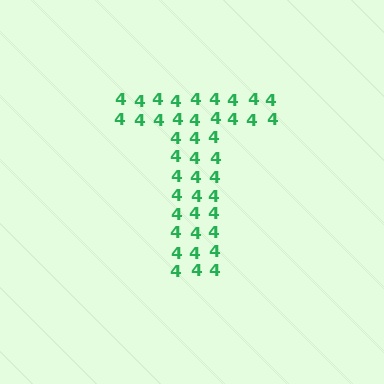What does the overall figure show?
The overall figure shows the letter T.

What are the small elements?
The small elements are digit 4's.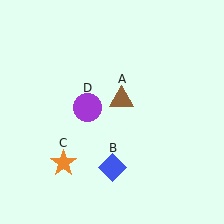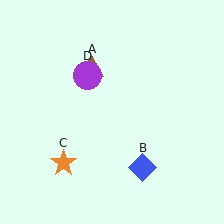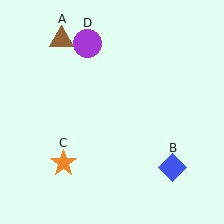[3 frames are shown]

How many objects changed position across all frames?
3 objects changed position: brown triangle (object A), blue diamond (object B), purple circle (object D).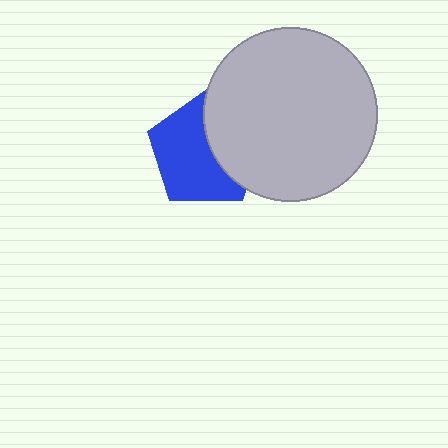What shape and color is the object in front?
The object in front is a light gray circle.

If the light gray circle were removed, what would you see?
You would see the complete blue pentagon.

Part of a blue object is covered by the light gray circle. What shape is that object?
It is a pentagon.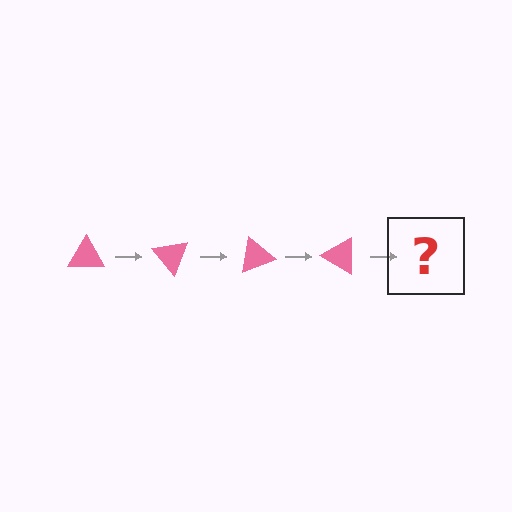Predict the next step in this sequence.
The next step is a pink triangle rotated 200 degrees.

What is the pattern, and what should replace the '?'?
The pattern is that the triangle rotates 50 degrees each step. The '?' should be a pink triangle rotated 200 degrees.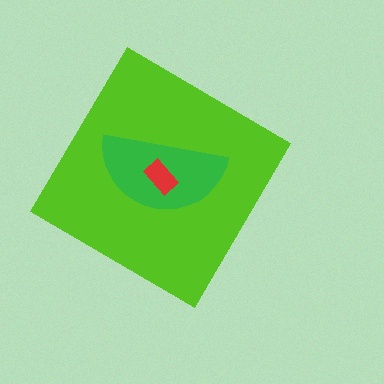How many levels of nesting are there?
3.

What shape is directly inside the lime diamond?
The green semicircle.